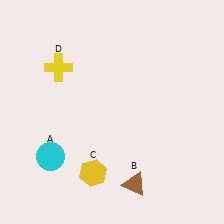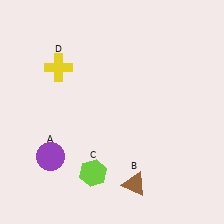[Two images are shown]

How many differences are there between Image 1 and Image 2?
There are 2 differences between the two images.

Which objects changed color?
A changed from cyan to purple. C changed from yellow to lime.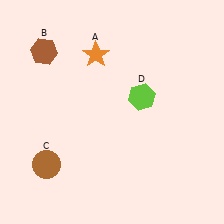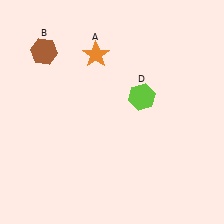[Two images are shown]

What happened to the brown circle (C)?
The brown circle (C) was removed in Image 2. It was in the bottom-left area of Image 1.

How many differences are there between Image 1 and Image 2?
There is 1 difference between the two images.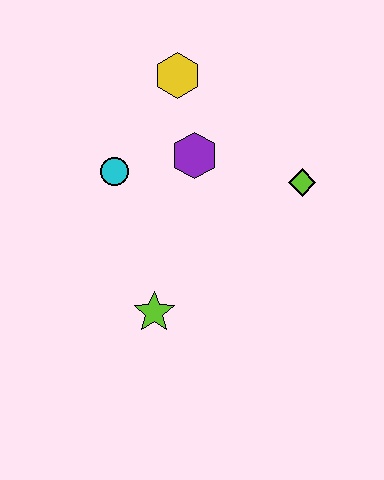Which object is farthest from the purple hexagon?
The lime star is farthest from the purple hexagon.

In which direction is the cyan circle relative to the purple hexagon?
The cyan circle is to the left of the purple hexagon.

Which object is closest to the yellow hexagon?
The purple hexagon is closest to the yellow hexagon.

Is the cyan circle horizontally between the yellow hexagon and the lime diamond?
No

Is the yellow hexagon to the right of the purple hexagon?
No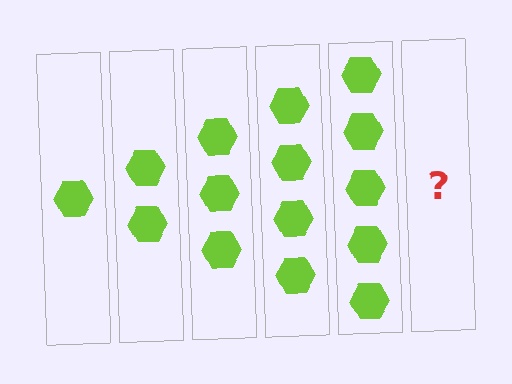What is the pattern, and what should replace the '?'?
The pattern is that each step adds one more hexagon. The '?' should be 6 hexagons.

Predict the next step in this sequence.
The next step is 6 hexagons.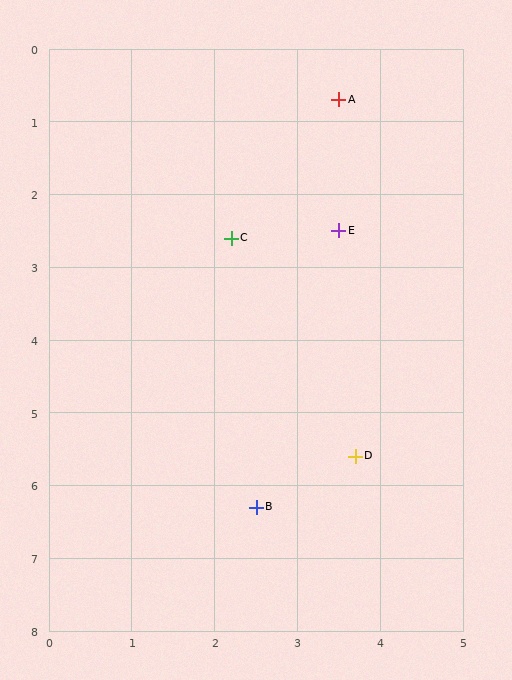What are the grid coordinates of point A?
Point A is at approximately (3.5, 0.7).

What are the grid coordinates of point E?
Point E is at approximately (3.5, 2.5).